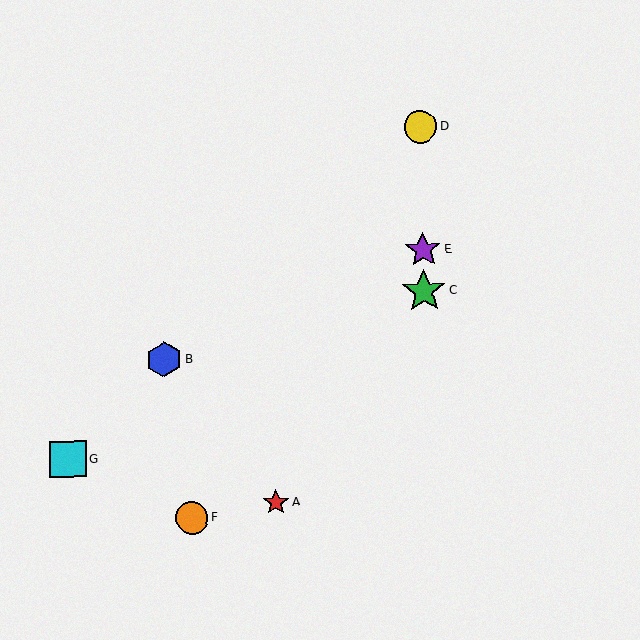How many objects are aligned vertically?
3 objects (C, D, E) are aligned vertically.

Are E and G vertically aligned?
No, E is at x≈423 and G is at x≈68.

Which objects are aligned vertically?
Objects C, D, E are aligned vertically.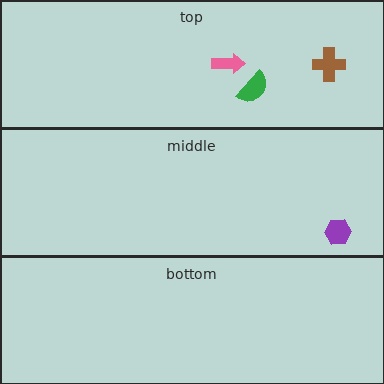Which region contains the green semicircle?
The top region.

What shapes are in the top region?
The pink arrow, the brown cross, the green semicircle.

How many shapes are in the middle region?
1.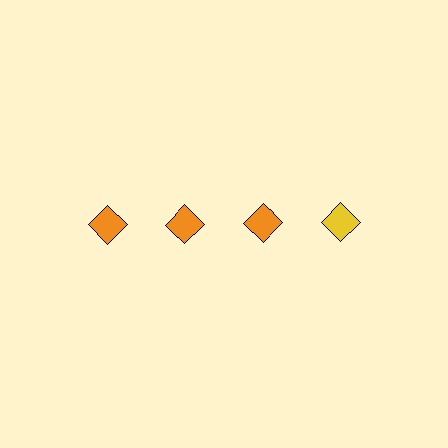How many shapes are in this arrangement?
There are 4 shapes arranged in a grid pattern.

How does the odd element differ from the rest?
It has a different color: yellow instead of orange.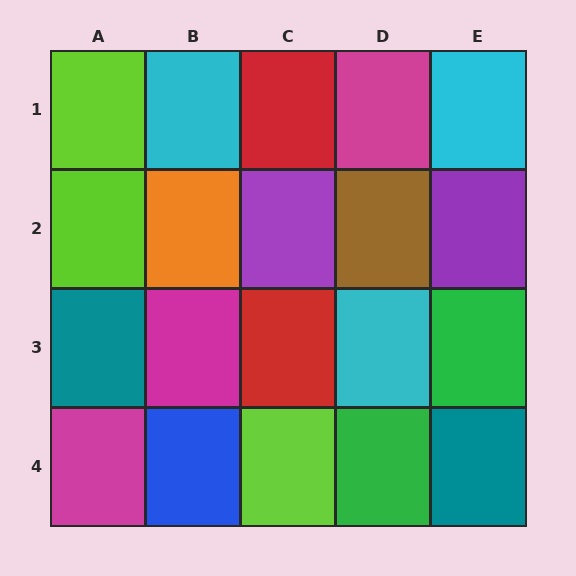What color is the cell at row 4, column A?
Magenta.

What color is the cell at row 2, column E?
Purple.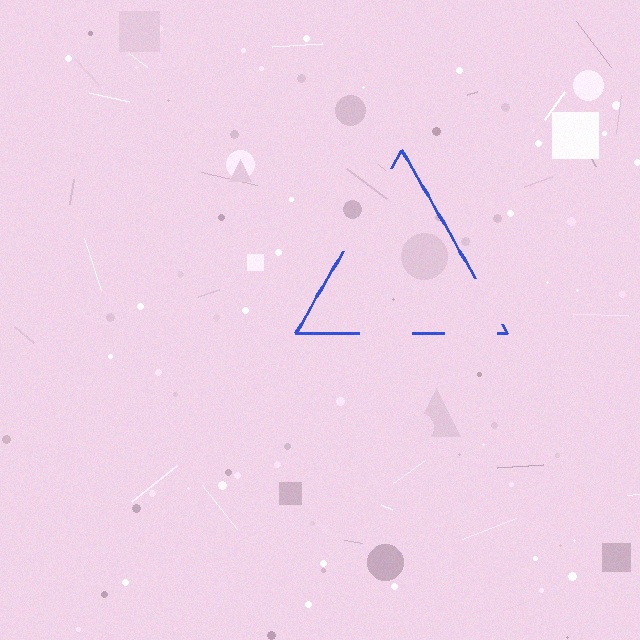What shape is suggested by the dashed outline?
The dashed outline suggests a triangle.